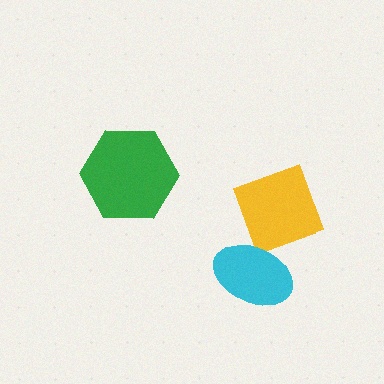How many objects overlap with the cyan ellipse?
1 object overlaps with the cyan ellipse.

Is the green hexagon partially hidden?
No, no other shape covers it.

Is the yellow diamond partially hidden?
Yes, it is partially covered by another shape.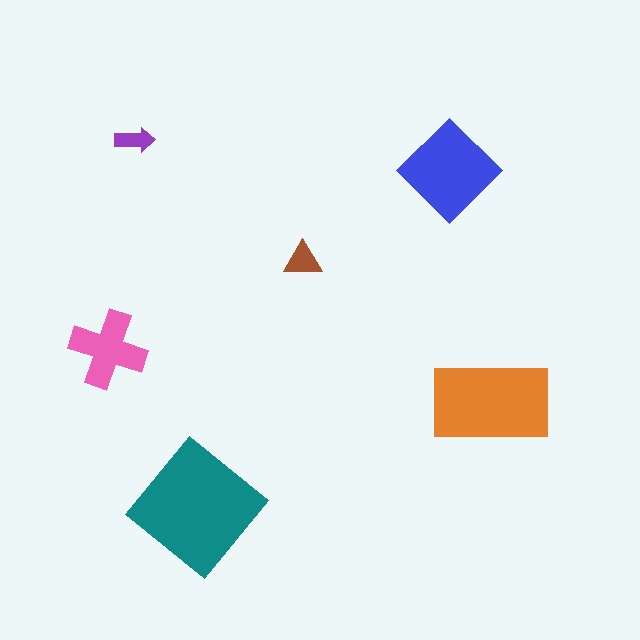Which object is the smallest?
The purple arrow.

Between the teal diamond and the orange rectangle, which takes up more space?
The teal diamond.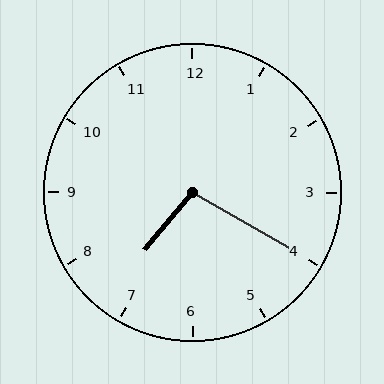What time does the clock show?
7:20.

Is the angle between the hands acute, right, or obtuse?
It is obtuse.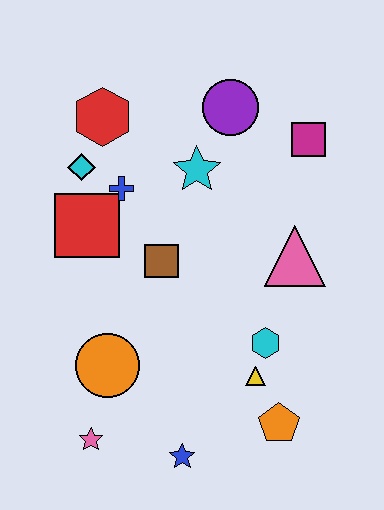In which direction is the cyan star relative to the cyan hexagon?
The cyan star is above the cyan hexagon.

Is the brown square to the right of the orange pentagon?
No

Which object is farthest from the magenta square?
The pink star is farthest from the magenta square.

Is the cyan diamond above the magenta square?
No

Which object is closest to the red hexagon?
The cyan diamond is closest to the red hexagon.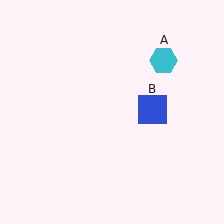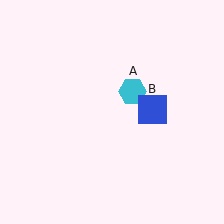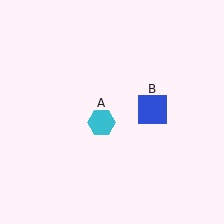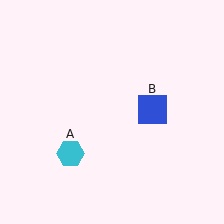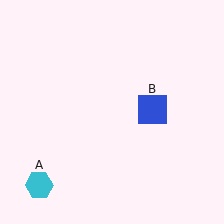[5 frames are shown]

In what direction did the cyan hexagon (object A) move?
The cyan hexagon (object A) moved down and to the left.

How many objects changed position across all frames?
1 object changed position: cyan hexagon (object A).